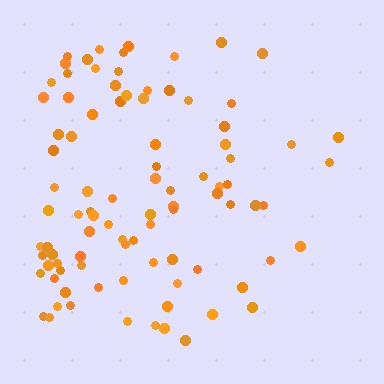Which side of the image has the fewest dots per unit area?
The right.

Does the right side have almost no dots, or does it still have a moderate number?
Still a moderate number, just noticeably fewer than the left.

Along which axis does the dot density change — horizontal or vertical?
Horizontal.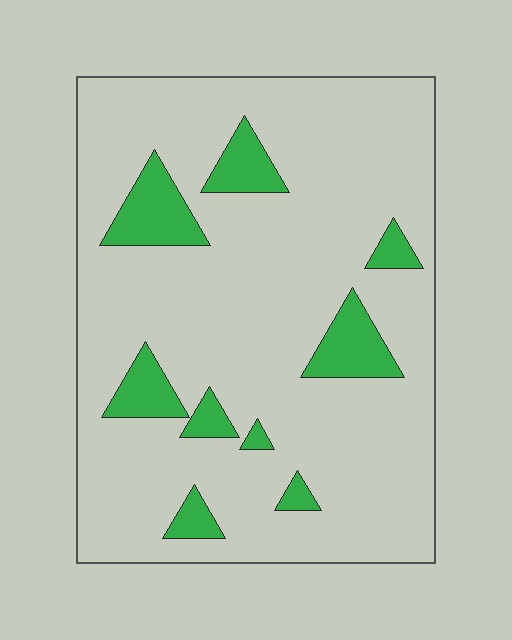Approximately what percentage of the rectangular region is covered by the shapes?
Approximately 15%.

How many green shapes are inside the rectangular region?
9.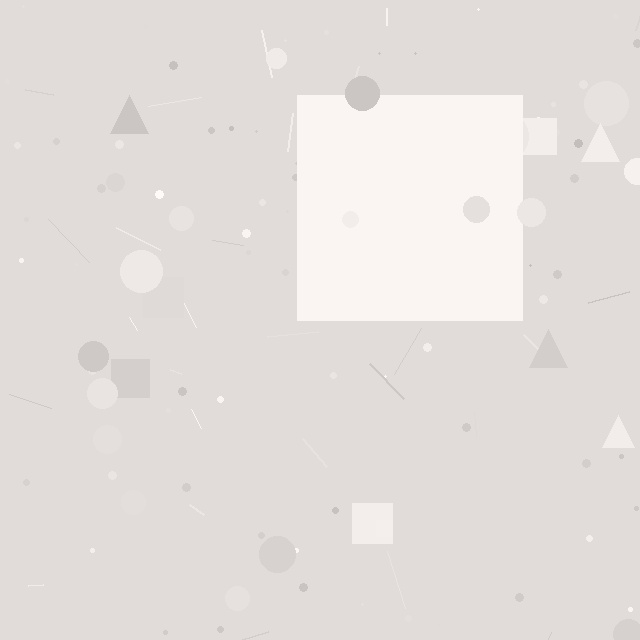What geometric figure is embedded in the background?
A square is embedded in the background.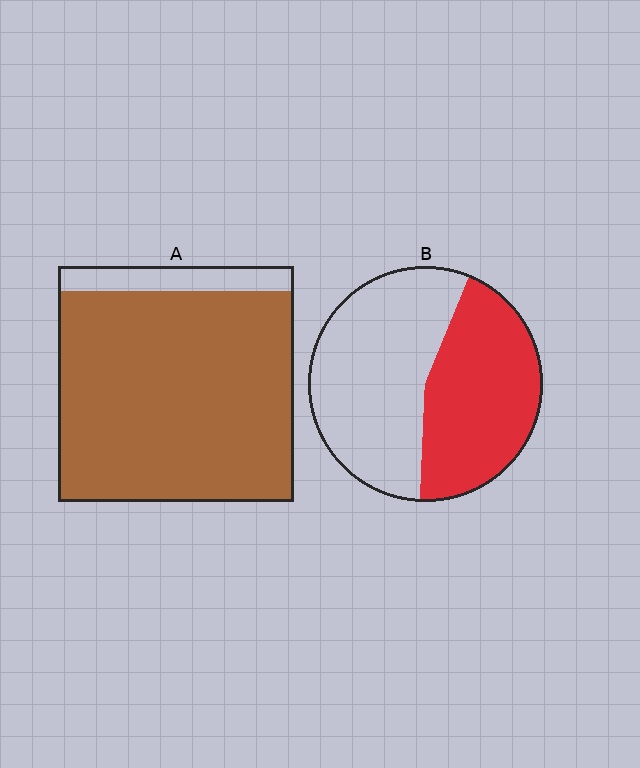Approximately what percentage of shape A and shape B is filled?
A is approximately 90% and B is approximately 45%.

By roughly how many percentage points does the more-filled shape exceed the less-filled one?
By roughly 45 percentage points (A over B).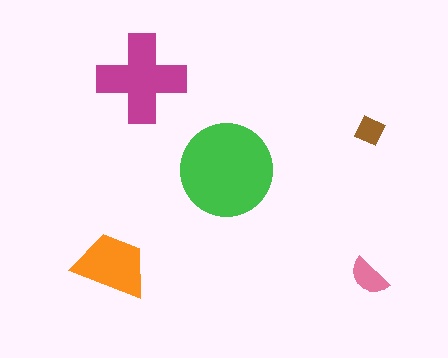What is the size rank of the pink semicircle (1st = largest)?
4th.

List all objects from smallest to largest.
The brown diamond, the pink semicircle, the orange trapezoid, the magenta cross, the green circle.